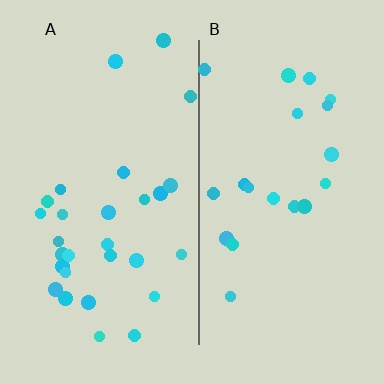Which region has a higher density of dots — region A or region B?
A (the left).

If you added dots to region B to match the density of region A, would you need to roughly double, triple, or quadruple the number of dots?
Approximately double.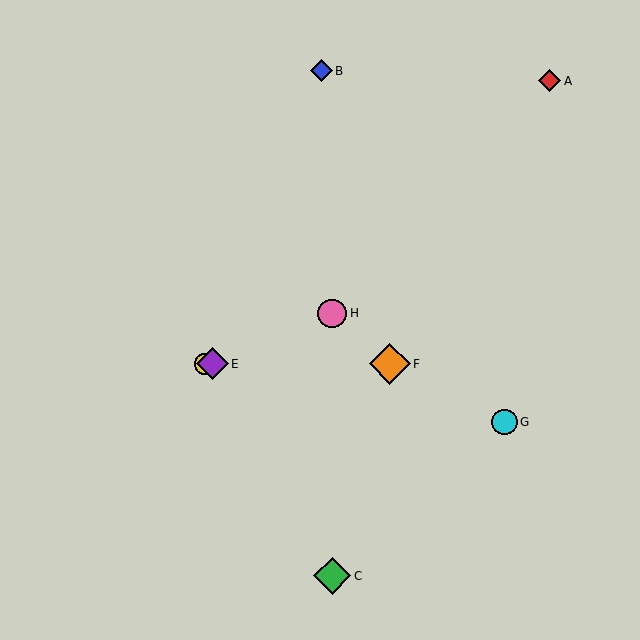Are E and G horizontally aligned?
No, E is at y≈364 and G is at y≈422.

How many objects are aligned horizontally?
3 objects (D, E, F) are aligned horizontally.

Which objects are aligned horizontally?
Objects D, E, F are aligned horizontally.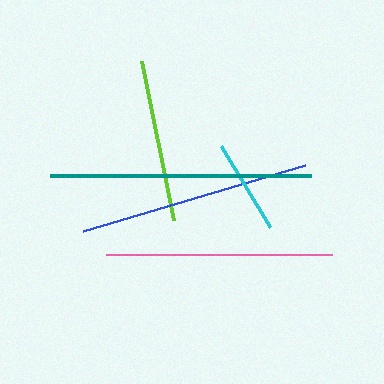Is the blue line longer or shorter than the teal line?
The teal line is longer than the blue line.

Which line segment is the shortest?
The cyan line is the shortest at approximately 94 pixels.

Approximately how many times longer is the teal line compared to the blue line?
The teal line is approximately 1.1 times the length of the blue line.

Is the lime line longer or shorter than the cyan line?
The lime line is longer than the cyan line.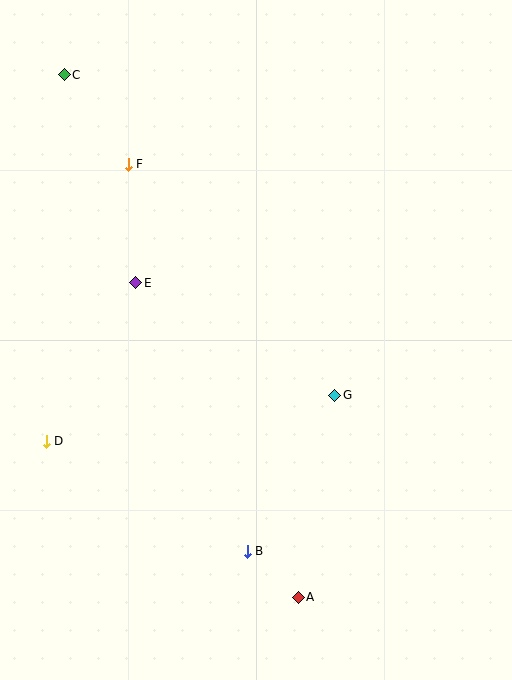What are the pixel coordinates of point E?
Point E is at (136, 283).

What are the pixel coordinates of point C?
Point C is at (64, 75).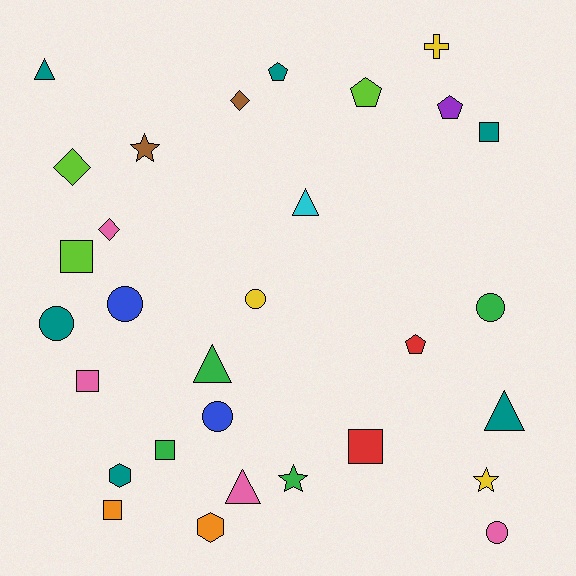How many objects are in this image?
There are 30 objects.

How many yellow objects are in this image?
There are 3 yellow objects.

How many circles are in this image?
There are 6 circles.